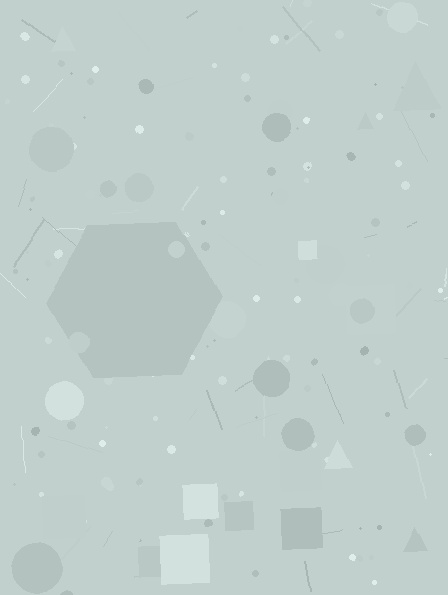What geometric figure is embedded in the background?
A hexagon is embedded in the background.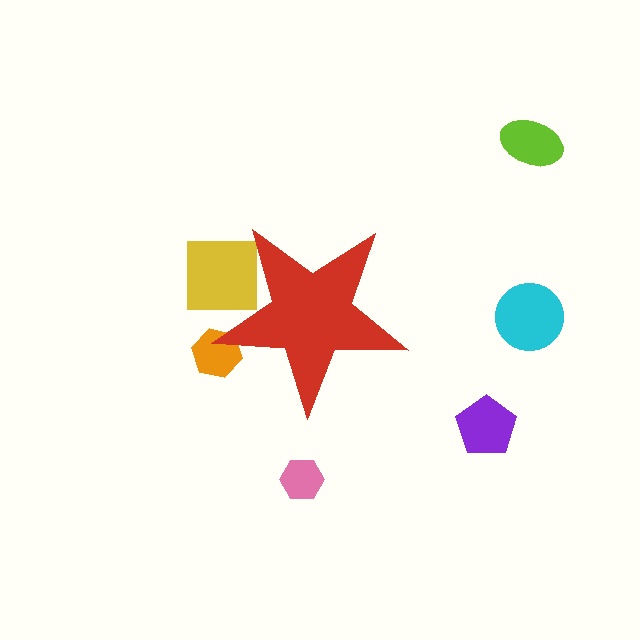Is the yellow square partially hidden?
Yes, the yellow square is partially hidden behind the red star.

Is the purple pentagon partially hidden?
No, the purple pentagon is fully visible.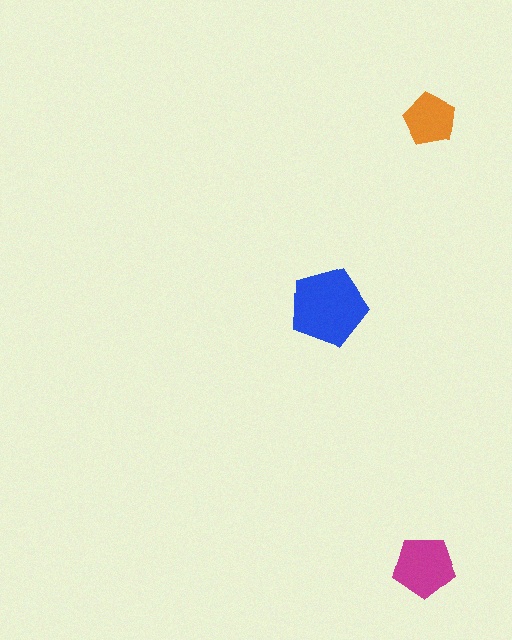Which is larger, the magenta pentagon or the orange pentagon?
The magenta one.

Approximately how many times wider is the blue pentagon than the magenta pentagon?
About 1.5 times wider.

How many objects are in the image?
There are 3 objects in the image.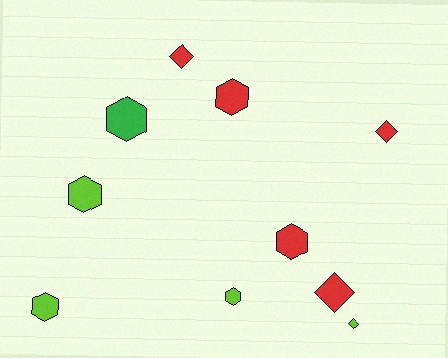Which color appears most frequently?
Red, with 5 objects.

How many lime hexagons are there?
There are 3 lime hexagons.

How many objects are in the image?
There are 10 objects.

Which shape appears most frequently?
Hexagon, with 6 objects.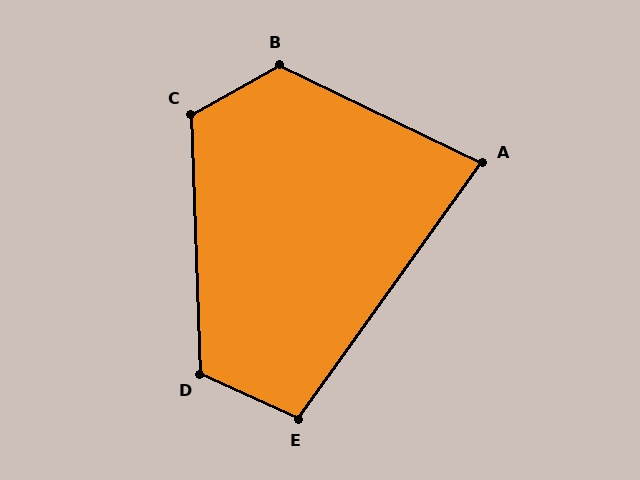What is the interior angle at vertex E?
Approximately 101 degrees (obtuse).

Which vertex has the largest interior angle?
B, at approximately 125 degrees.